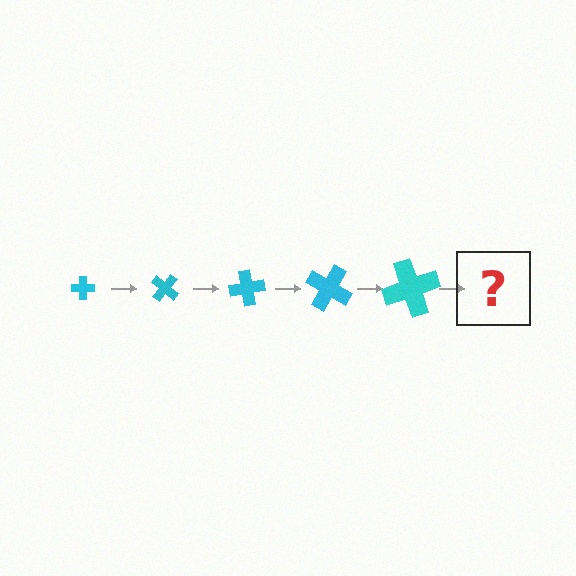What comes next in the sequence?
The next element should be a cross, larger than the previous one and rotated 200 degrees from the start.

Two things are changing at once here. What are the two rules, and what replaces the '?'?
The two rules are that the cross grows larger each step and it rotates 40 degrees each step. The '?' should be a cross, larger than the previous one and rotated 200 degrees from the start.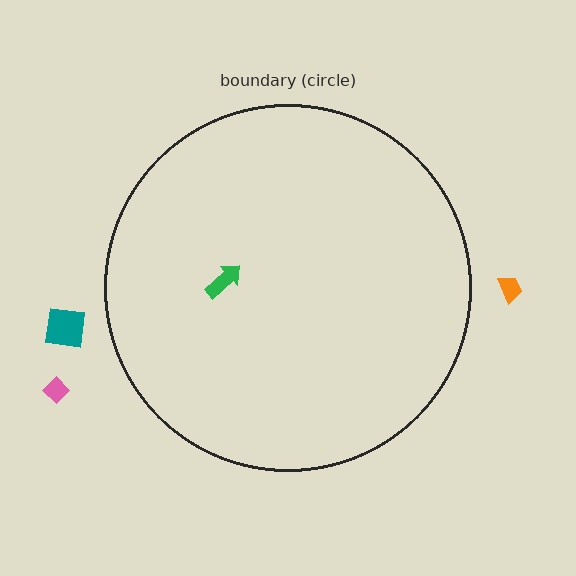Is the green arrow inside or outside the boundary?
Inside.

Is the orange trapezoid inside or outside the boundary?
Outside.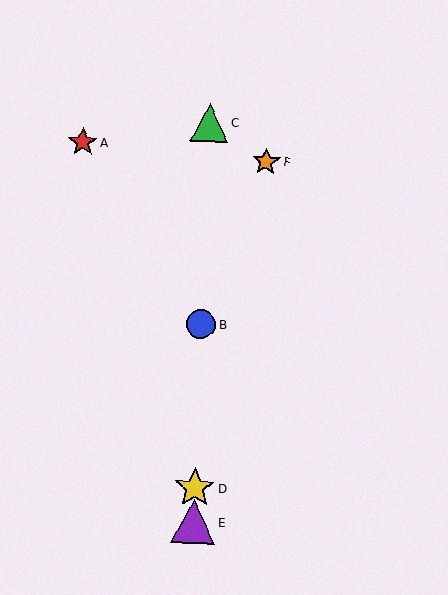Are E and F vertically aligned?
No, E is at x≈193 and F is at x≈266.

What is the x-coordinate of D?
Object D is at x≈195.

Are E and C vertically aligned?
Yes, both are at x≈193.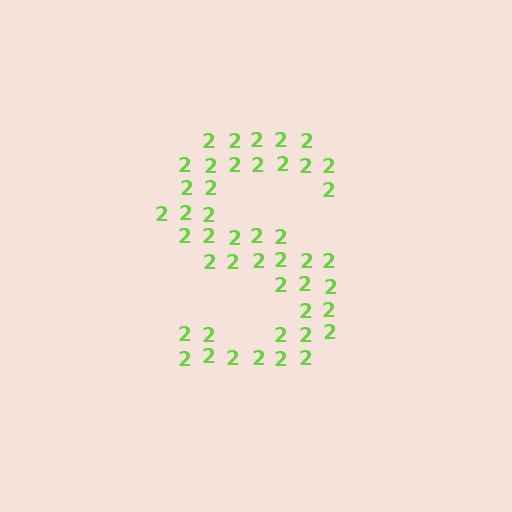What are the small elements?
The small elements are digit 2's.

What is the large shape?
The large shape is the letter S.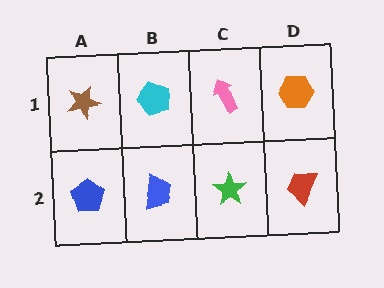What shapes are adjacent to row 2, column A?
A brown star (row 1, column A), a blue trapezoid (row 2, column B).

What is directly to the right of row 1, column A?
A cyan pentagon.